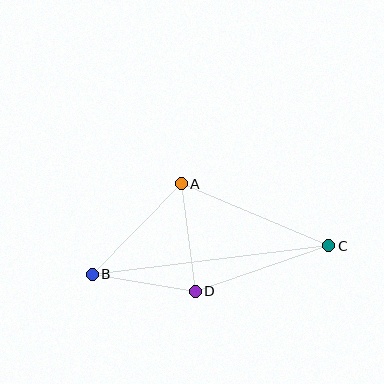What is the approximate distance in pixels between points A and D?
The distance between A and D is approximately 108 pixels.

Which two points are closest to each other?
Points B and D are closest to each other.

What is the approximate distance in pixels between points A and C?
The distance between A and C is approximately 160 pixels.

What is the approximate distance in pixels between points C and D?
The distance between C and D is approximately 141 pixels.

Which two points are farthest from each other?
Points B and C are farthest from each other.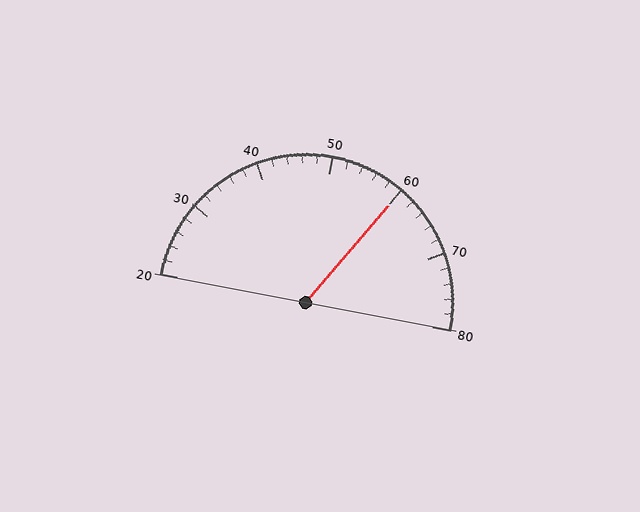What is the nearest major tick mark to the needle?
The nearest major tick mark is 60.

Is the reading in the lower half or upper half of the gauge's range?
The reading is in the upper half of the range (20 to 80).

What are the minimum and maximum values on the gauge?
The gauge ranges from 20 to 80.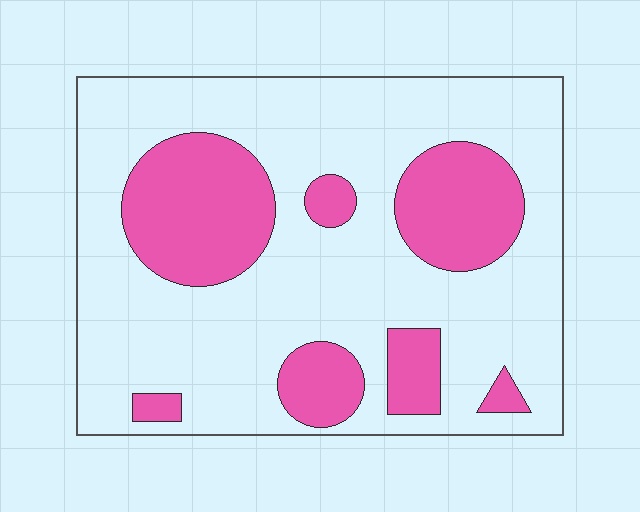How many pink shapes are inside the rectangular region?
7.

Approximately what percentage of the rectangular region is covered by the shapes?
Approximately 25%.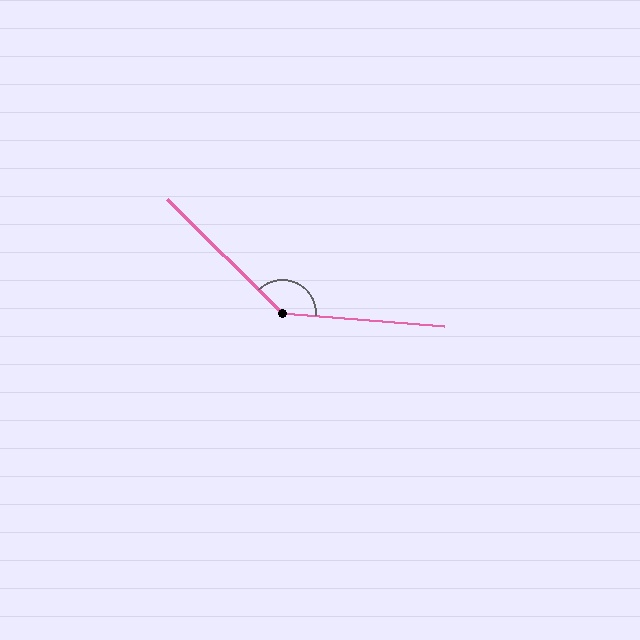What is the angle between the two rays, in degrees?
Approximately 140 degrees.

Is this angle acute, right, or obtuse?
It is obtuse.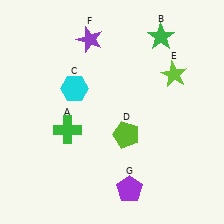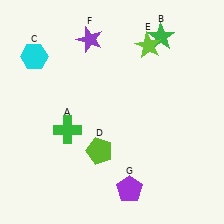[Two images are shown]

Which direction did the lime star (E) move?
The lime star (E) moved up.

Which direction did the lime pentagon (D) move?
The lime pentagon (D) moved left.